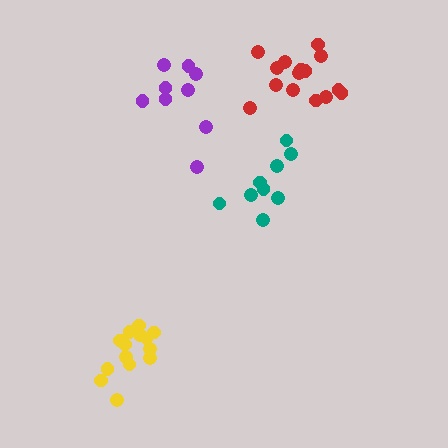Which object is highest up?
The red cluster is topmost.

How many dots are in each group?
Group 1: 9 dots, Group 2: 14 dots, Group 3: 9 dots, Group 4: 15 dots (47 total).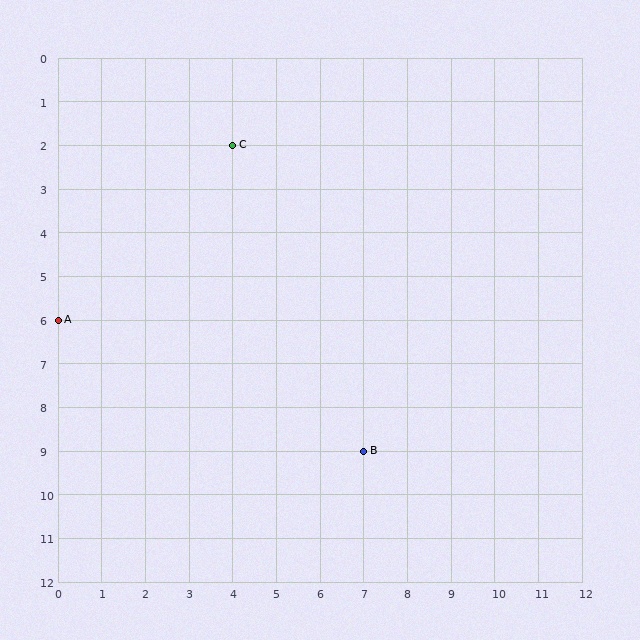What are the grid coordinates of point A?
Point A is at grid coordinates (0, 6).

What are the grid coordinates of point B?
Point B is at grid coordinates (7, 9).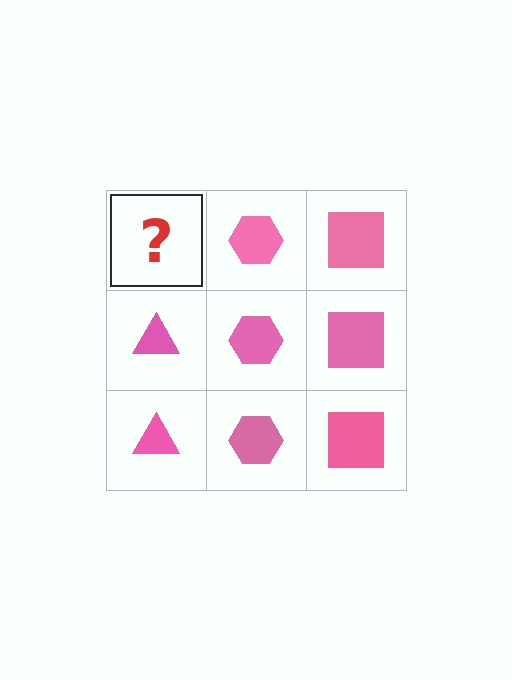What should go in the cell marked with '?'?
The missing cell should contain a pink triangle.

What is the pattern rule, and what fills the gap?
The rule is that each column has a consistent shape. The gap should be filled with a pink triangle.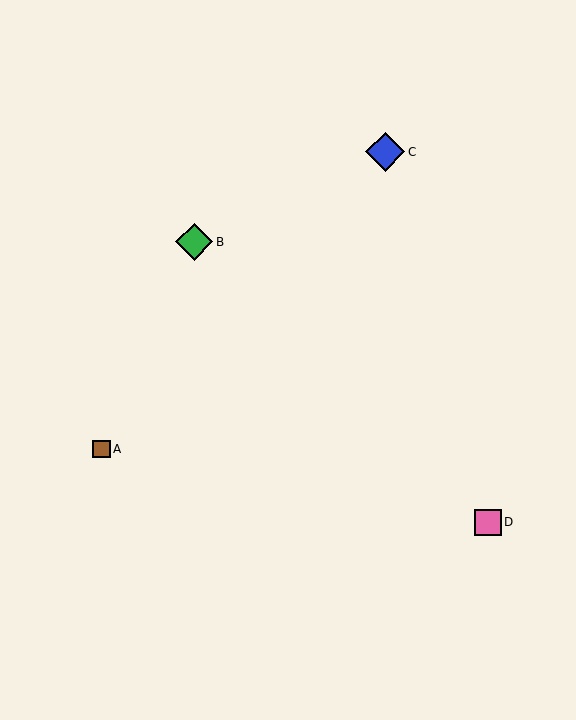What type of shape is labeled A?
Shape A is a brown square.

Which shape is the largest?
The blue diamond (labeled C) is the largest.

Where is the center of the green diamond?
The center of the green diamond is at (194, 242).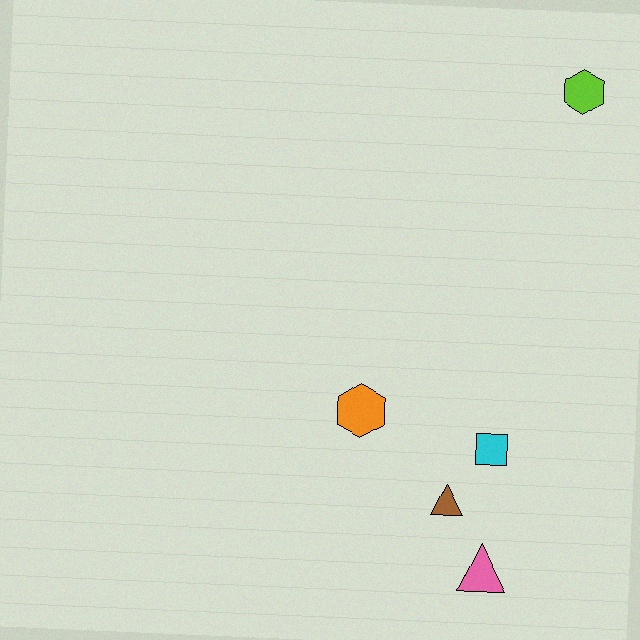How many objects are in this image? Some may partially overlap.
There are 5 objects.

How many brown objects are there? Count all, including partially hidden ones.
There is 1 brown object.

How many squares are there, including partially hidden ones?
There is 1 square.